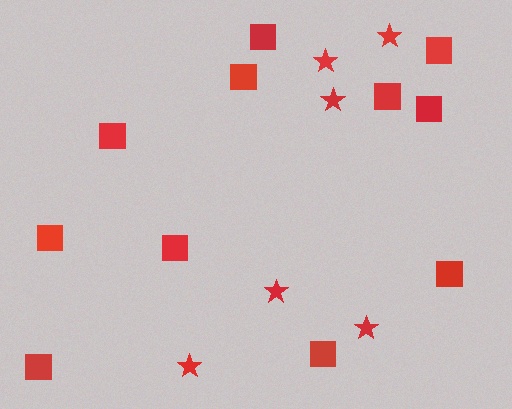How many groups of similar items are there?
There are 2 groups: one group of stars (6) and one group of squares (11).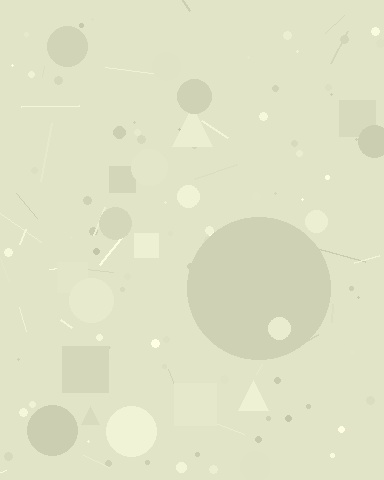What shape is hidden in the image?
A circle is hidden in the image.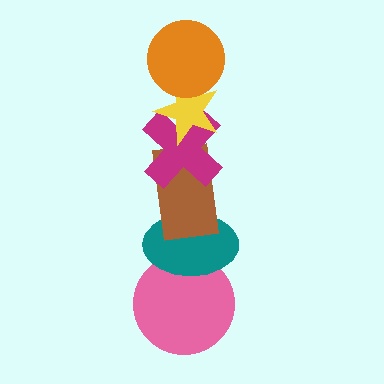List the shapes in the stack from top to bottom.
From top to bottom: the orange circle, the yellow star, the magenta cross, the brown rectangle, the teal ellipse, the pink circle.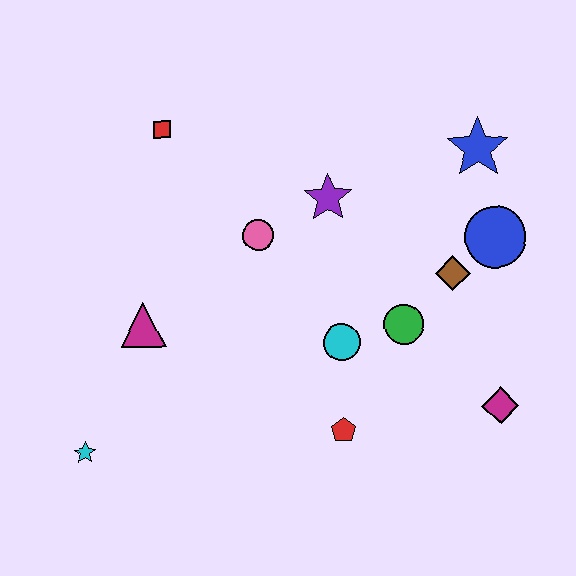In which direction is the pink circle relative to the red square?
The pink circle is below the red square.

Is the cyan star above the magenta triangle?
No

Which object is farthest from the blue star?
The cyan star is farthest from the blue star.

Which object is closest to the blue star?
The blue circle is closest to the blue star.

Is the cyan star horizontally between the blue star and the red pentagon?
No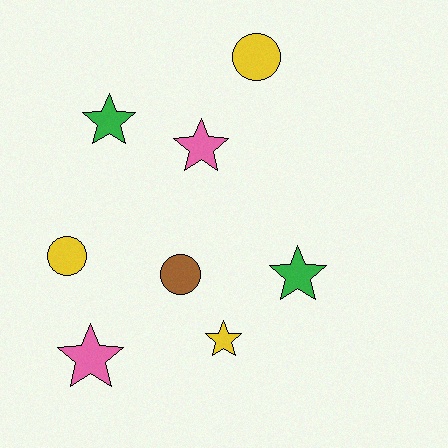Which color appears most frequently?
Yellow, with 3 objects.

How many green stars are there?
There are 2 green stars.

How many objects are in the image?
There are 8 objects.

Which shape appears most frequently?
Star, with 5 objects.